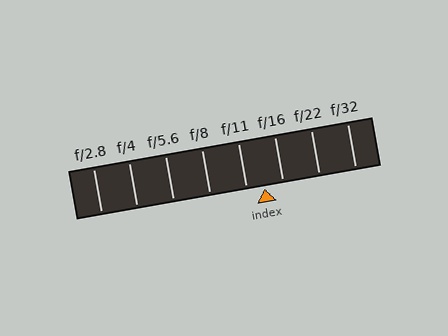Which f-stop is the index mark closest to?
The index mark is closest to f/11.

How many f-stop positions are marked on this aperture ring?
There are 8 f-stop positions marked.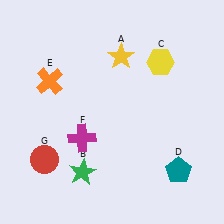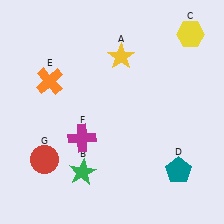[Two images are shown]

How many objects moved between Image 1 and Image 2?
1 object moved between the two images.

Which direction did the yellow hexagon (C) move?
The yellow hexagon (C) moved right.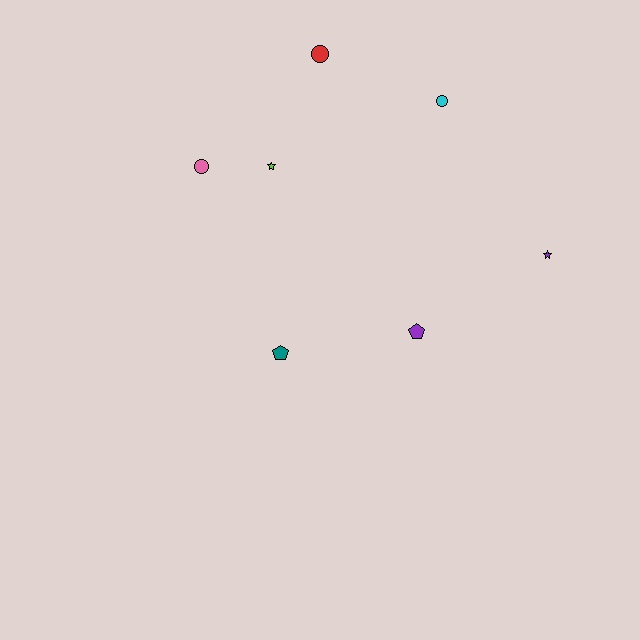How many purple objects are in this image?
There are 2 purple objects.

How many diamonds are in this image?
There are no diamonds.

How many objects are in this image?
There are 7 objects.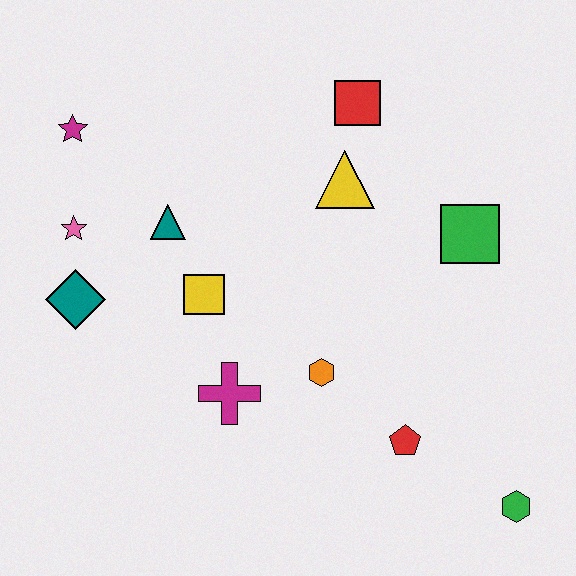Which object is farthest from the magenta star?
The green hexagon is farthest from the magenta star.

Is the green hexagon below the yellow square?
Yes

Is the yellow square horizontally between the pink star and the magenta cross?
Yes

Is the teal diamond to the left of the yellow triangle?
Yes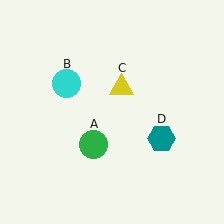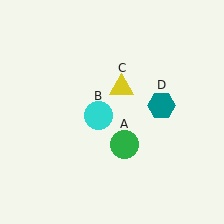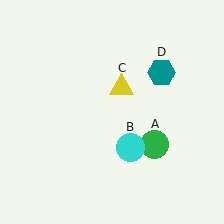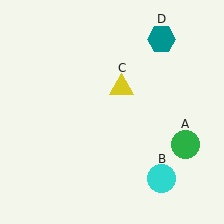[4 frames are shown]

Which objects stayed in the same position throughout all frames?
Yellow triangle (object C) remained stationary.